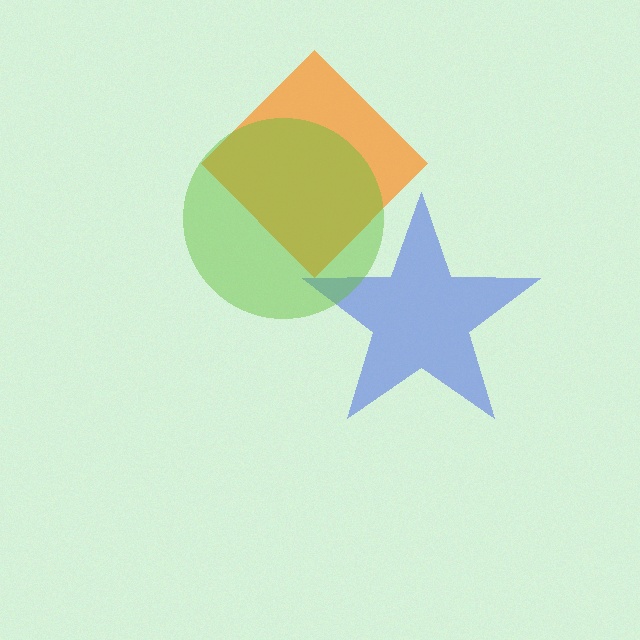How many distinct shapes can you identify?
There are 3 distinct shapes: an orange diamond, a blue star, a lime circle.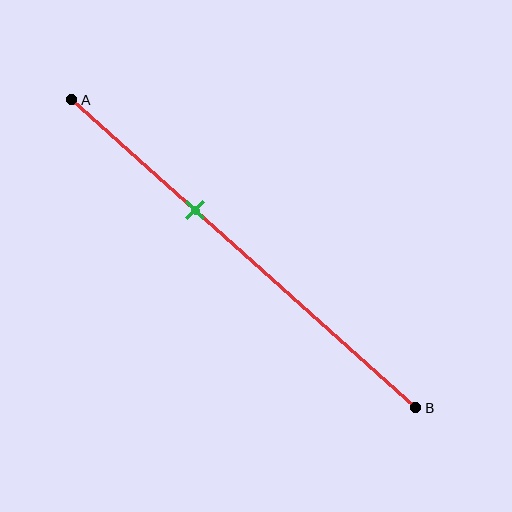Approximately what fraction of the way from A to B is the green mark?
The green mark is approximately 35% of the way from A to B.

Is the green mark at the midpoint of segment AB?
No, the mark is at about 35% from A, not at the 50% midpoint.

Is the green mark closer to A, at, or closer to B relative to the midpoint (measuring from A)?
The green mark is closer to point A than the midpoint of segment AB.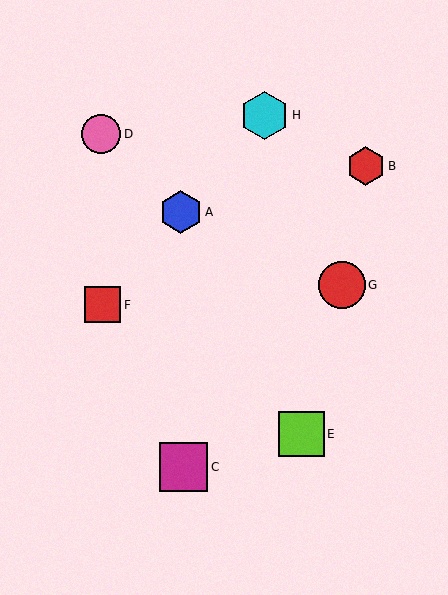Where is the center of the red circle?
The center of the red circle is at (342, 285).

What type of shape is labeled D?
Shape D is a pink circle.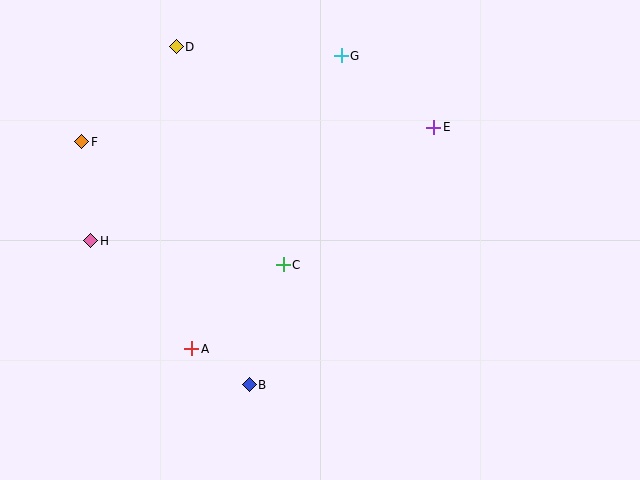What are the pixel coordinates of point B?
Point B is at (249, 385).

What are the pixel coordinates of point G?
Point G is at (341, 56).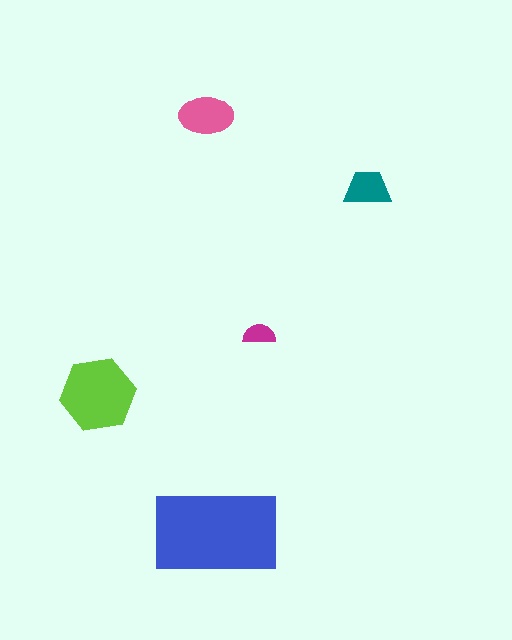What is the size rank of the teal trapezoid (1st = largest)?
4th.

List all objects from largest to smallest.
The blue rectangle, the lime hexagon, the pink ellipse, the teal trapezoid, the magenta semicircle.